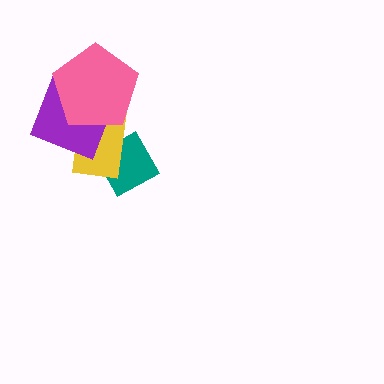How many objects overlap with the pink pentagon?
2 objects overlap with the pink pentagon.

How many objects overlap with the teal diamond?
1 object overlaps with the teal diamond.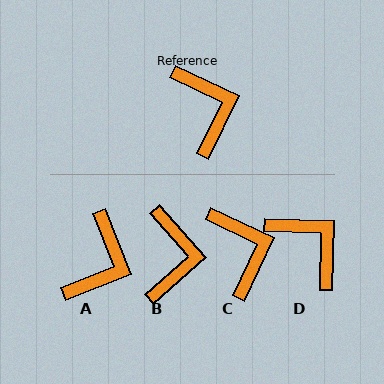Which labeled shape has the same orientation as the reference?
C.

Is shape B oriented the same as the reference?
No, it is off by about 23 degrees.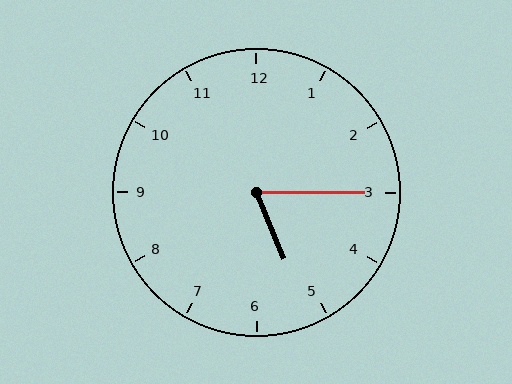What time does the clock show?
5:15.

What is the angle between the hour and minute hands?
Approximately 68 degrees.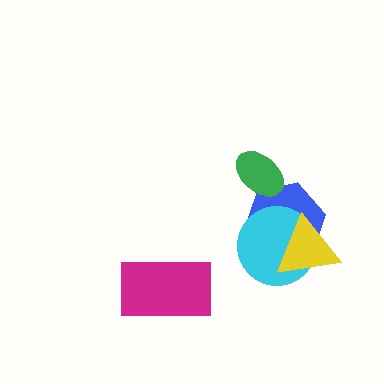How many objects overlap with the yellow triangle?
2 objects overlap with the yellow triangle.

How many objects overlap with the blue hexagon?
3 objects overlap with the blue hexagon.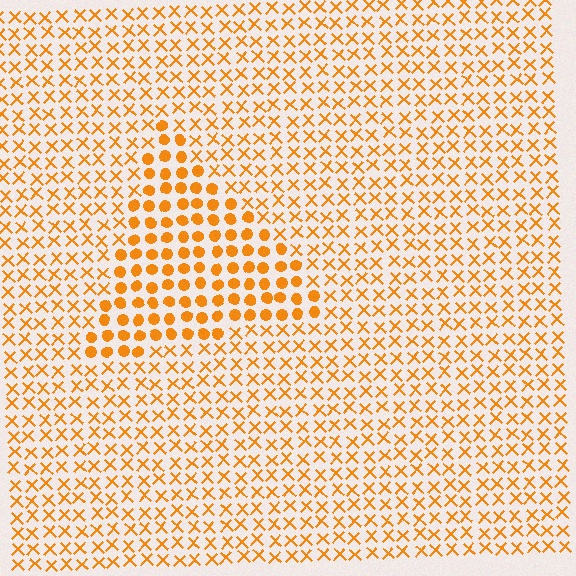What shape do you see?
I see a triangle.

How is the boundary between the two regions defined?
The boundary is defined by a change in element shape: circles inside vs. X marks outside. All elements share the same color and spacing.